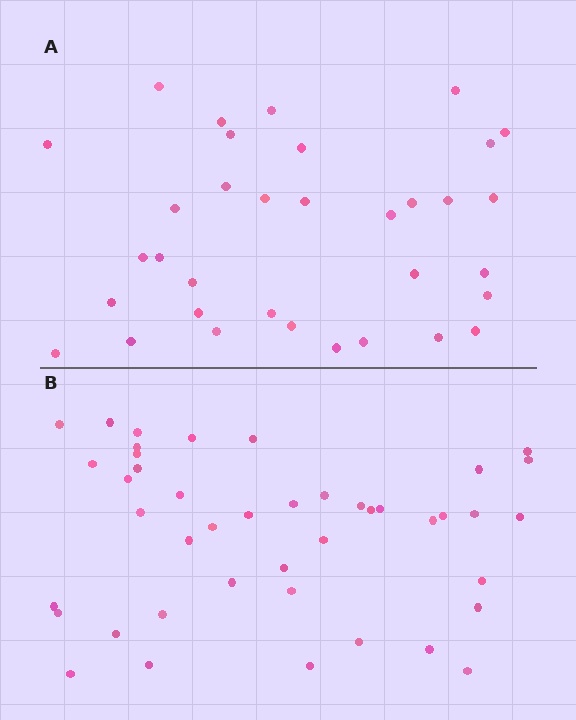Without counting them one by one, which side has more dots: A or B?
Region B (the bottom region) has more dots.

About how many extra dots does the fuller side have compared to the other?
Region B has roughly 8 or so more dots than region A.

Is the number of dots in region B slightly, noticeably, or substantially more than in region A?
Region B has noticeably more, but not dramatically so. The ratio is roughly 1.3 to 1.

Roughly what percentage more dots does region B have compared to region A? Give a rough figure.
About 25% more.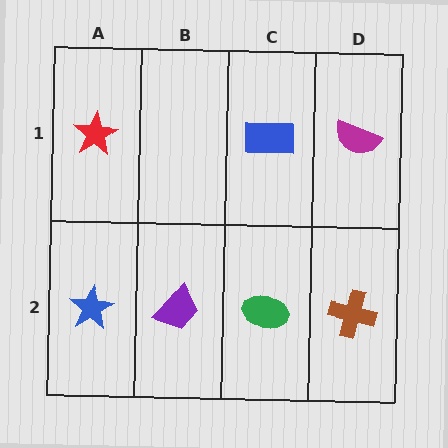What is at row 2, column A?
A blue star.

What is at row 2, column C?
A green ellipse.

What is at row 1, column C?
A blue rectangle.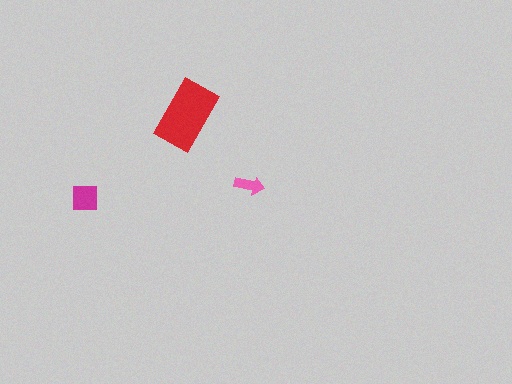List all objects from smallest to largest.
The pink arrow, the magenta square, the red rectangle.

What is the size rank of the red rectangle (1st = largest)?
1st.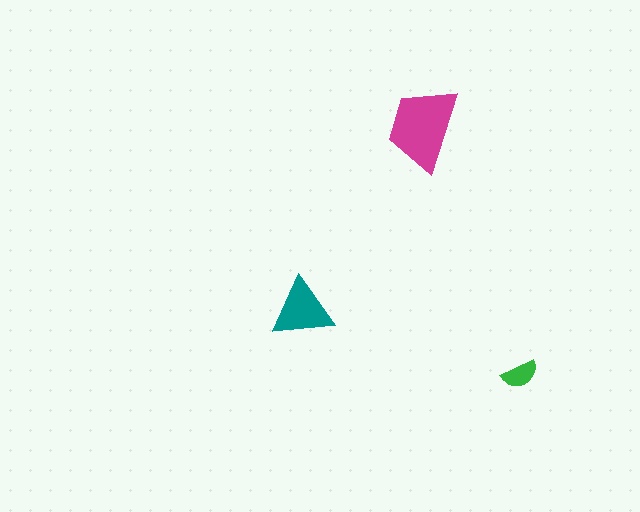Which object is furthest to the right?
The green semicircle is rightmost.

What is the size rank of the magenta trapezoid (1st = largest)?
1st.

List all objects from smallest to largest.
The green semicircle, the teal triangle, the magenta trapezoid.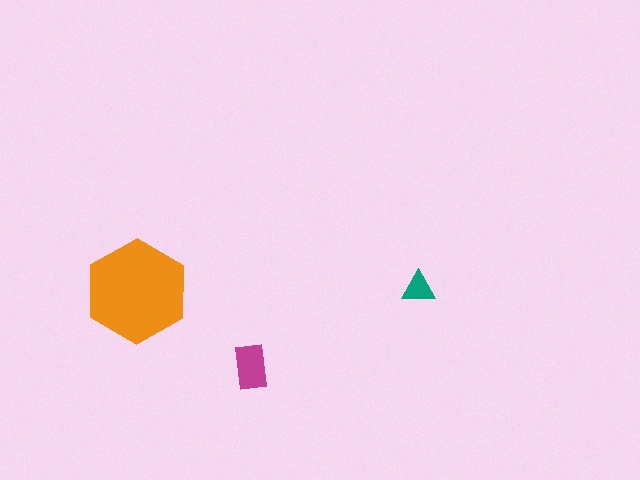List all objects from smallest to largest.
The teal triangle, the magenta rectangle, the orange hexagon.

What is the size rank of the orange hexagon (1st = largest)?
1st.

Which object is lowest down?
The magenta rectangle is bottommost.